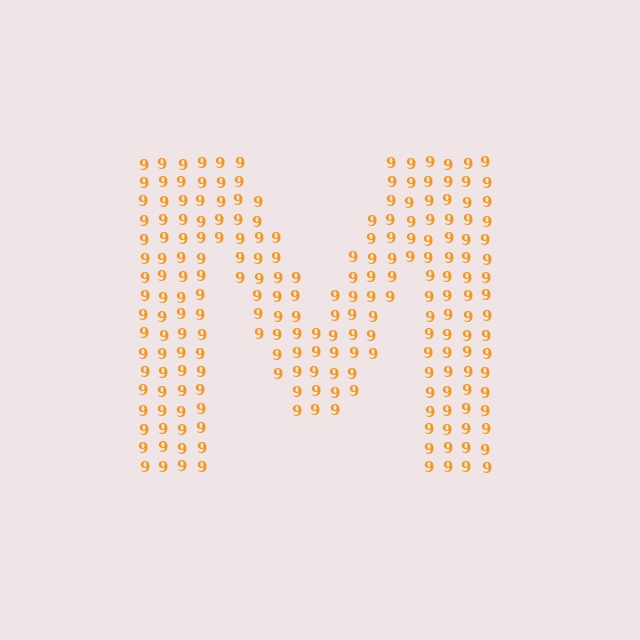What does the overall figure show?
The overall figure shows the letter M.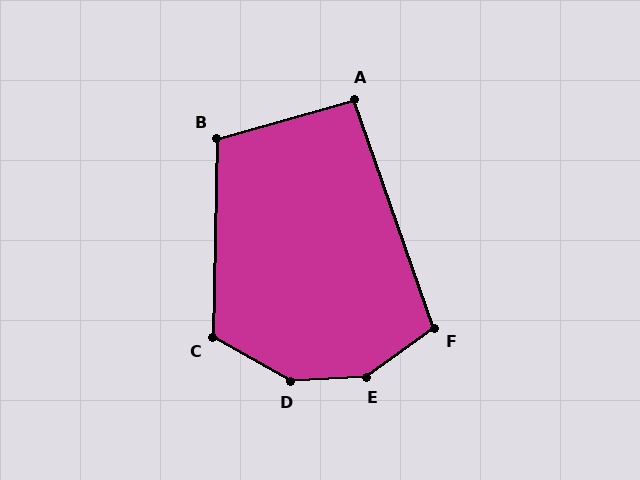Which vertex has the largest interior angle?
E, at approximately 148 degrees.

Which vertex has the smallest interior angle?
A, at approximately 93 degrees.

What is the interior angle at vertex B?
Approximately 107 degrees (obtuse).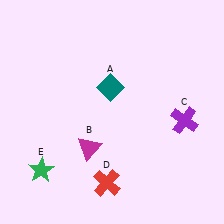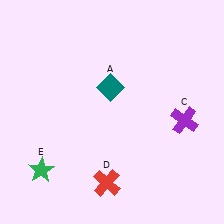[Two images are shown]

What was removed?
The magenta triangle (B) was removed in Image 2.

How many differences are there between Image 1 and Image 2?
There is 1 difference between the two images.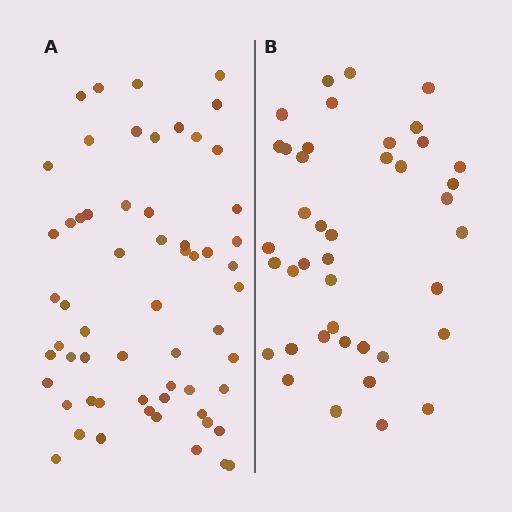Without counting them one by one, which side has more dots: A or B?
Region A (the left region) has more dots.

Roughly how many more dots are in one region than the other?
Region A has approximately 20 more dots than region B.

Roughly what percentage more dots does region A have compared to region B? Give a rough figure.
About 45% more.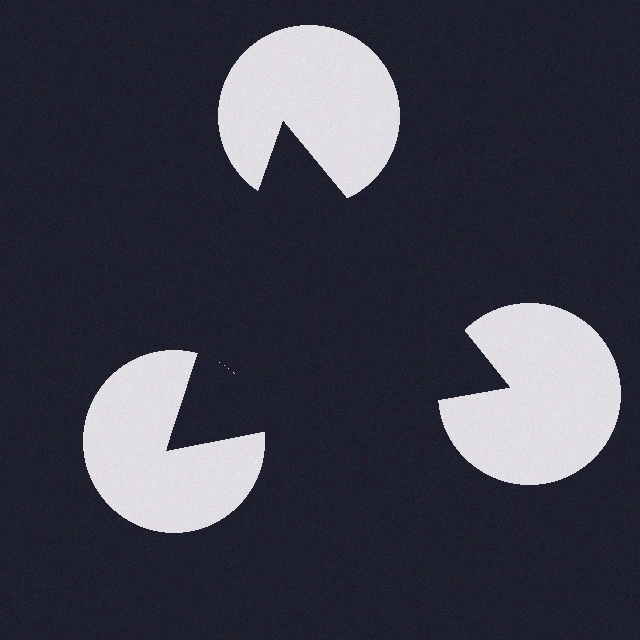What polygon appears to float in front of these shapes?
An illusory triangle — its edges are inferred from the aligned wedge cuts in the pac-man discs, not physically drawn.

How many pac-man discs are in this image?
There are 3 — one at each vertex of the illusory triangle.